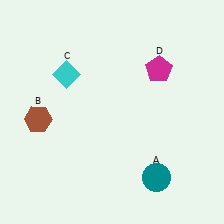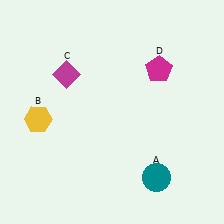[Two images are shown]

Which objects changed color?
B changed from brown to yellow. C changed from cyan to magenta.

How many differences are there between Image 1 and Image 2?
There are 2 differences between the two images.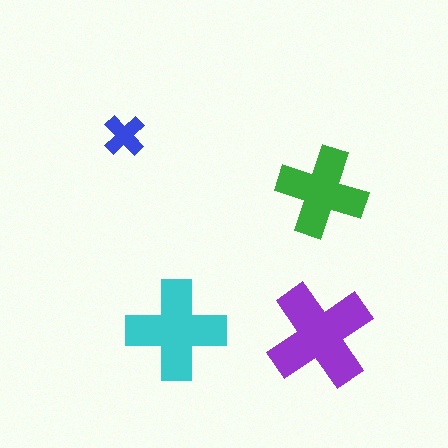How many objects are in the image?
There are 4 objects in the image.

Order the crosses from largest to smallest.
the purple one, the cyan one, the green one, the blue one.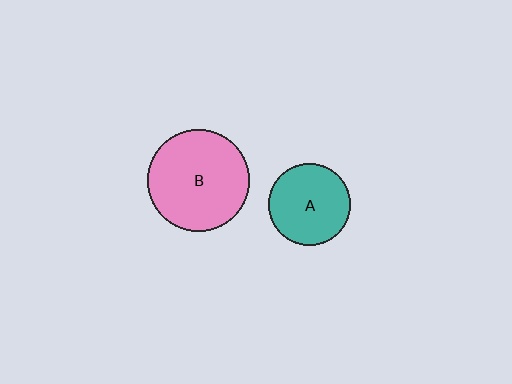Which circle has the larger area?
Circle B (pink).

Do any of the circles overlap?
No, none of the circles overlap.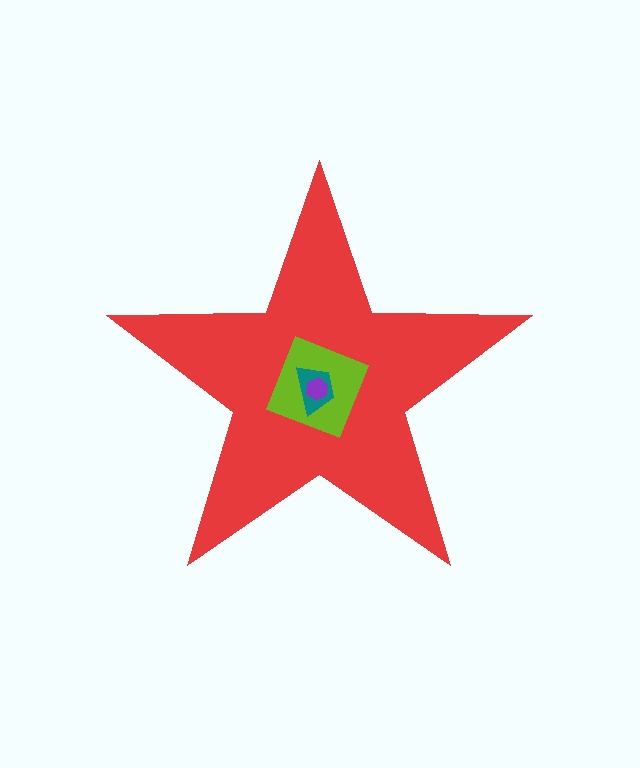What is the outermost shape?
The red star.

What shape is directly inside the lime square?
The teal trapezoid.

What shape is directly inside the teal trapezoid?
The purple hexagon.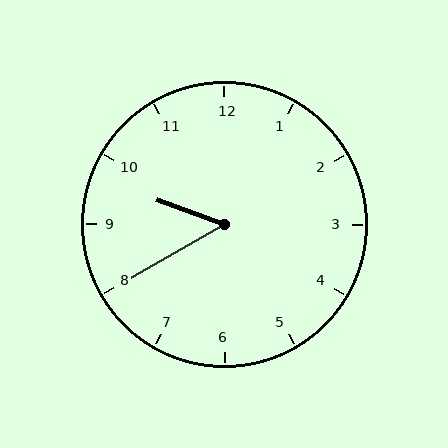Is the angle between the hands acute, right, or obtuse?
It is acute.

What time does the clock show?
9:40.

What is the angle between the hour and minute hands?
Approximately 50 degrees.